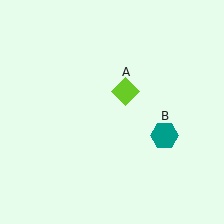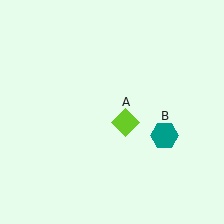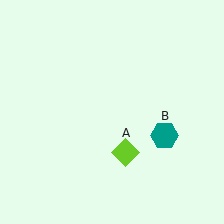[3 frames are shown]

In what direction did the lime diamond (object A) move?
The lime diamond (object A) moved down.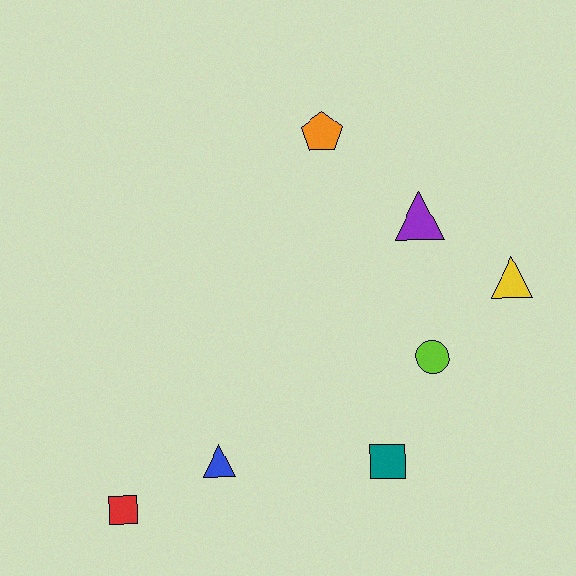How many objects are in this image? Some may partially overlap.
There are 7 objects.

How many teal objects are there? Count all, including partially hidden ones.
There is 1 teal object.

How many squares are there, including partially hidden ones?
There are 2 squares.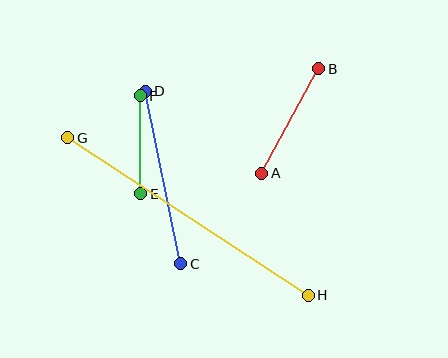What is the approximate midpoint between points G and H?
The midpoint is at approximately (188, 217) pixels.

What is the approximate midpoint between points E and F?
The midpoint is at approximately (141, 145) pixels.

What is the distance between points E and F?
The distance is approximately 98 pixels.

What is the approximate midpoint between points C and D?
The midpoint is at approximately (163, 178) pixels.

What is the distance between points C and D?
The distance is approximately 176 pixels.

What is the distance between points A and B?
The distance is approximately 119 pixels.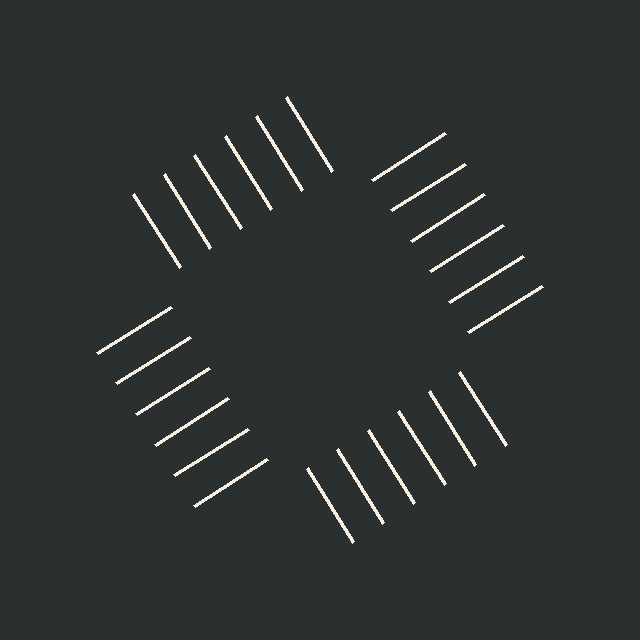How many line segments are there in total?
24 — 6 along each of the 4 edges.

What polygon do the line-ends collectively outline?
An illusory square — the line segments terminate on its edges but no continuous stroke is drawn.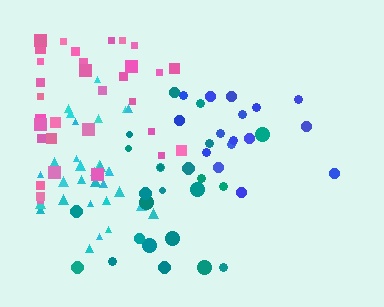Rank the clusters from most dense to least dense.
cyan, blue, pink, teal.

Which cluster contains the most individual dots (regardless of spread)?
Pink (33).